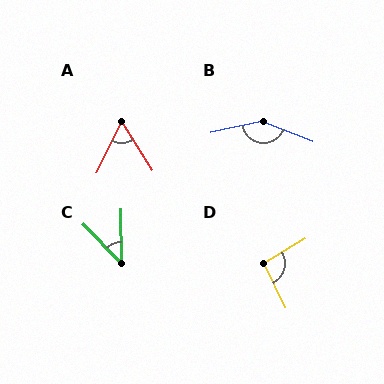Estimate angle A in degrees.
Approximately 58 degrees.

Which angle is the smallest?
C, at approximately 44 degrees.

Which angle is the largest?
B, at approximately 147 degrees.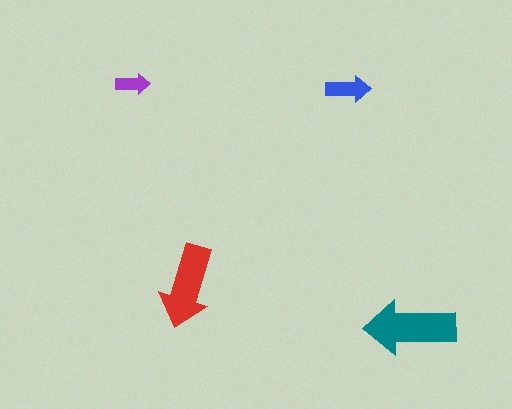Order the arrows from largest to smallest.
the teal one, the red one, the blue one, the purple one.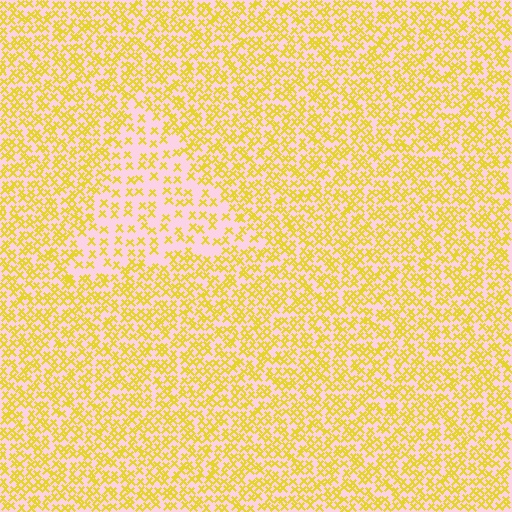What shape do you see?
I see a triangle.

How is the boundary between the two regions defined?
The boundary is defined by a change in element density (approximately 2.1x ratio). All elements are the same color, size, and shape.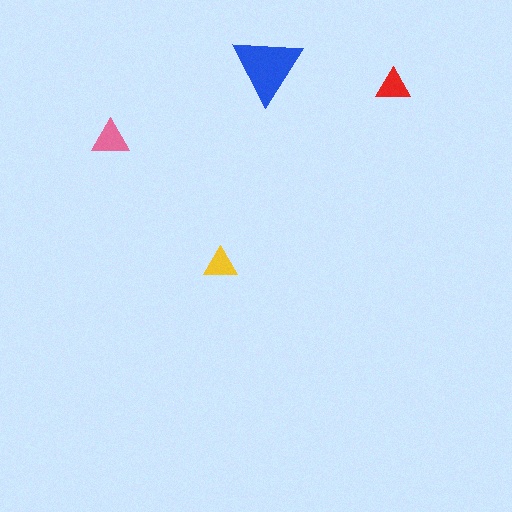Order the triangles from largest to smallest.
the blue one, the pink one, the red one, the yellow one.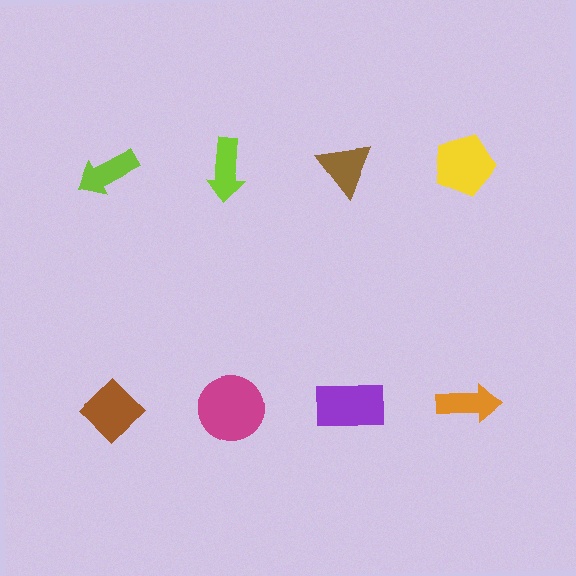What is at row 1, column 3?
A brown triangle.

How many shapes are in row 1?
4 shapes.